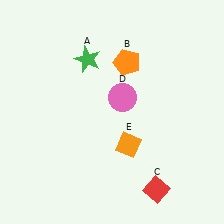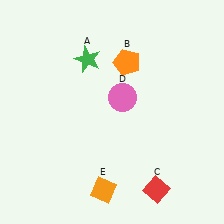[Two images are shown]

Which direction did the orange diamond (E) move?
The orange diamond (E) moved down.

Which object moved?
The orange diamond (E) moved down.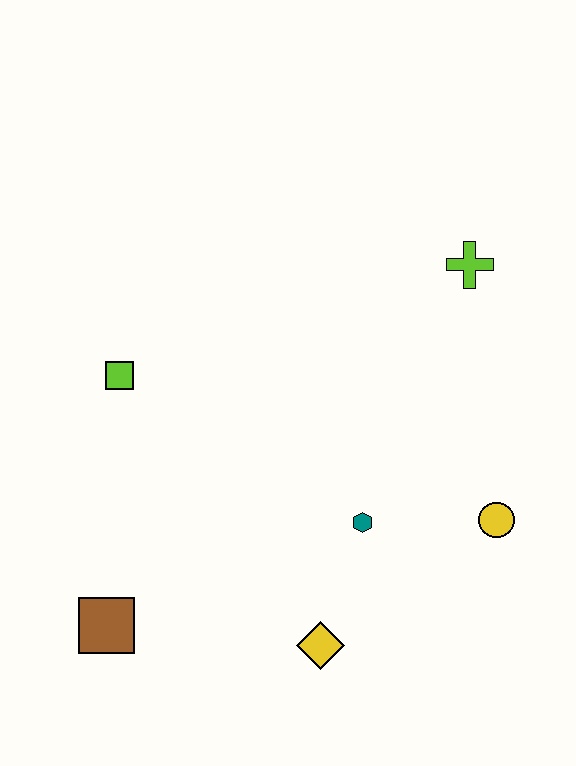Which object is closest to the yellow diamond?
The teal hexagon is closest to the yellow diamond.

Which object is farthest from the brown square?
The lime cross is farthest from the brown square.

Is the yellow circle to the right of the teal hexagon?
Yes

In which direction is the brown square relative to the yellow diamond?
The brown square is to the left of the yellow diamond.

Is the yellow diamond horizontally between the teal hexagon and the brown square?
Yes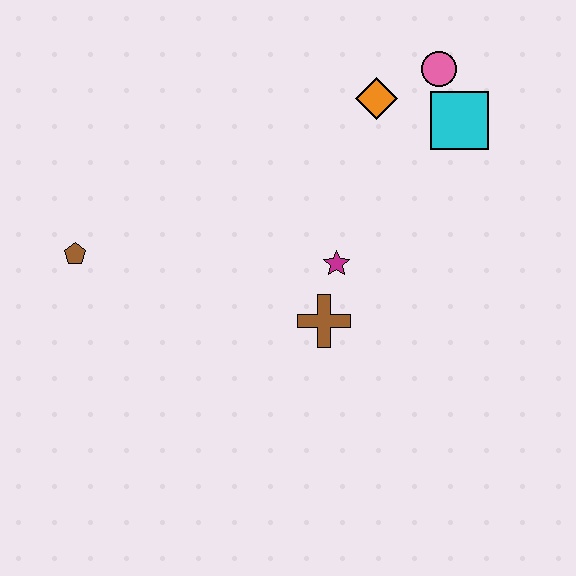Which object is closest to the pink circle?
The cyan square is closest to the pink circle.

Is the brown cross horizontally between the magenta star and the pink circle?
No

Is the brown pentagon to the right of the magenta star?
No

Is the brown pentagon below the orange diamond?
Yes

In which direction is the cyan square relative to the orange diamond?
The cyan square is to the right of the orange diamond.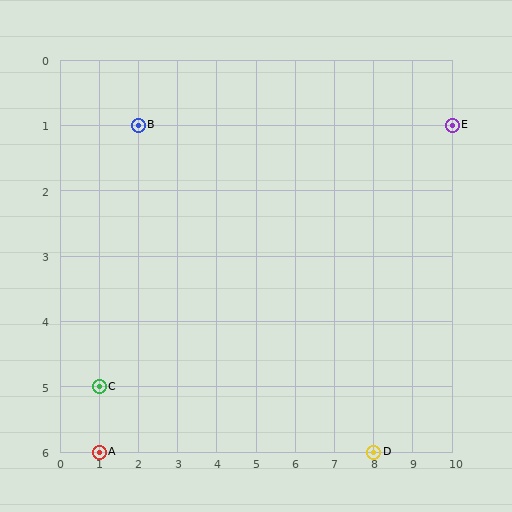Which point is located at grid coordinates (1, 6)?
Point A is at (1, 6).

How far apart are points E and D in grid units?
Points E and D are 2 columns and 5 rows apart (about 5.4 grid units diagonally).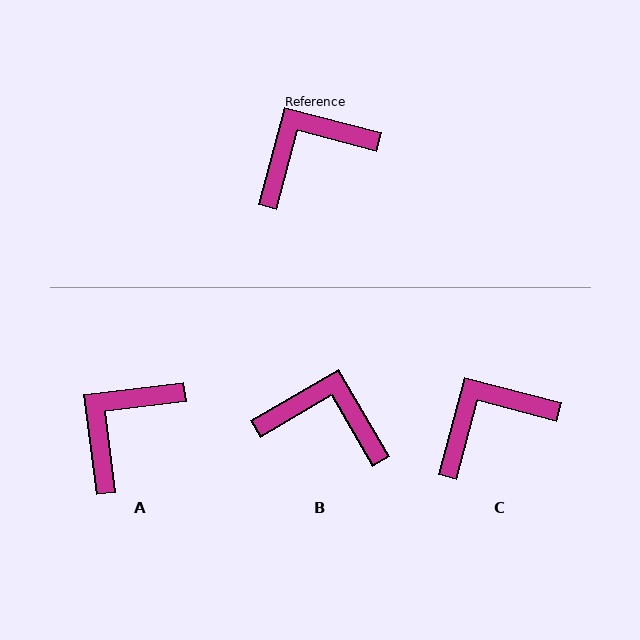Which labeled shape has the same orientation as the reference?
C.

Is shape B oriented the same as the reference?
No, it is off by about 45 degrees.